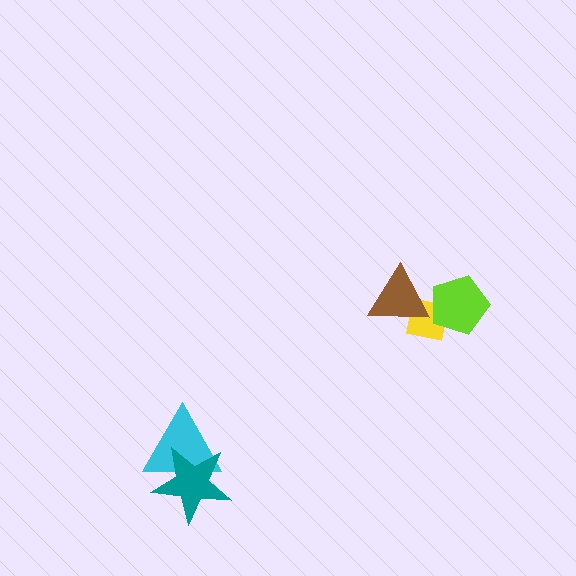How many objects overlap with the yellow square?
2 objects overlap with the yellow square.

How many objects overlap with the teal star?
1 object overlaps with the teal star.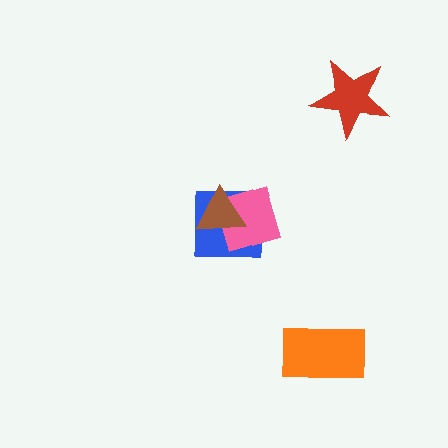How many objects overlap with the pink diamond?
2 objects overlap with the pink diamond.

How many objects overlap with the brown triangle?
2 objects overlap with the brown triangle.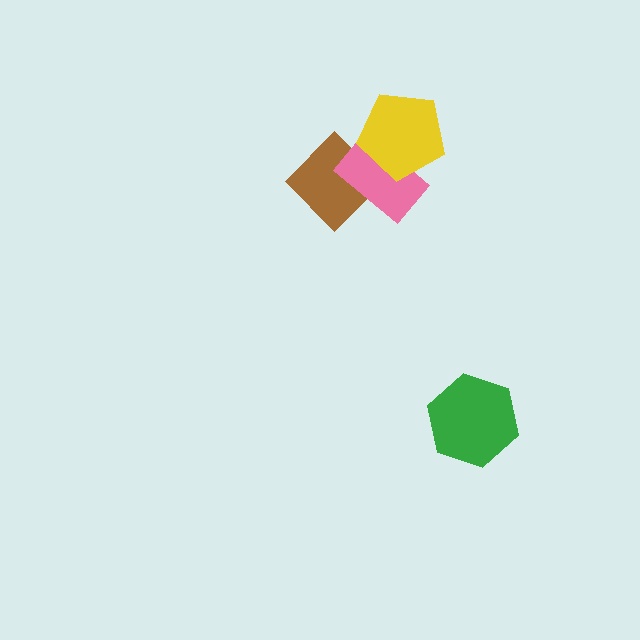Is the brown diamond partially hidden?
Yes, it is partially covered by another shape.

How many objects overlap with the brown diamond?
2 objects overlap with the brown diamond.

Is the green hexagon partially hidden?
No, no other shape covers it.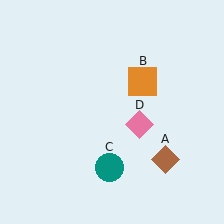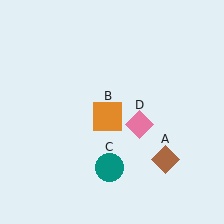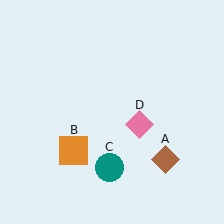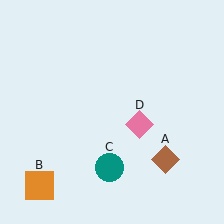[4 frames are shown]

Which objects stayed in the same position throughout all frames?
Brown diamond (object A) and teal circle (object C) and pink diamond (object D) remained stationary.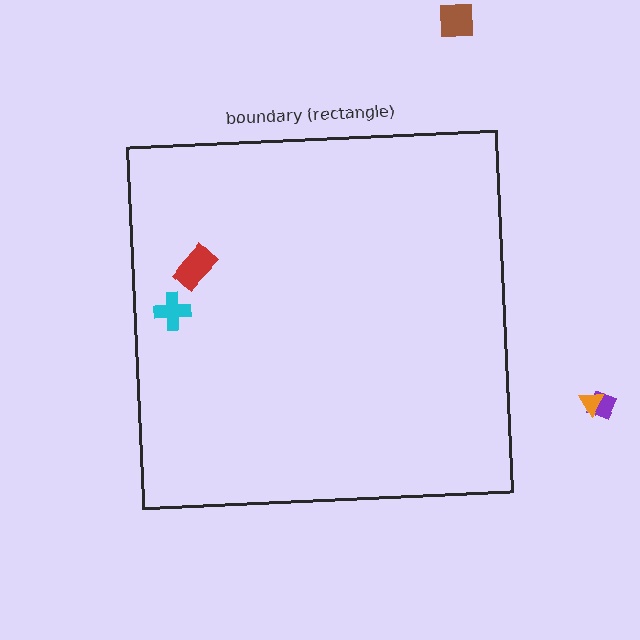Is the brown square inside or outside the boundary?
Outside.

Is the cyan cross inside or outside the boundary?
Inside.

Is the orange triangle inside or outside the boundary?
Outside.